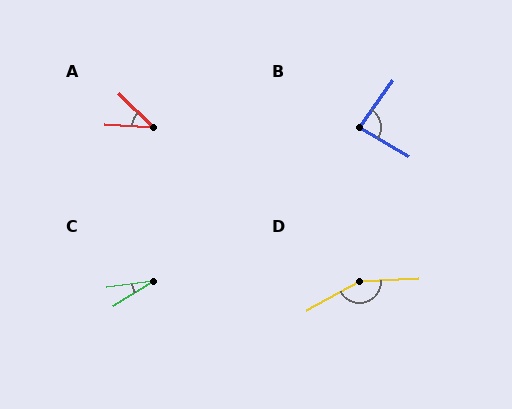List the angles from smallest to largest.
C (24°), A (41°), B (85°), D (154°).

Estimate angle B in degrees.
Approximately 85 degrees.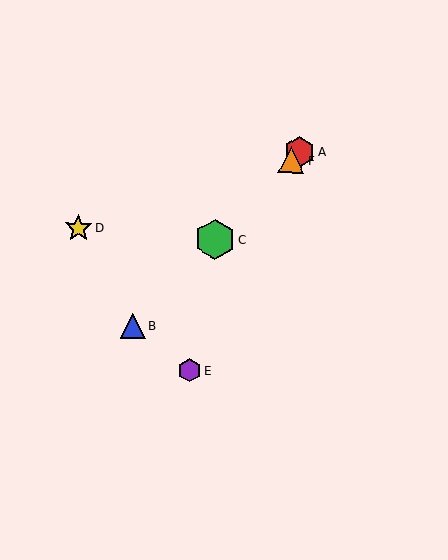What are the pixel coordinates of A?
Object A is at (299, 152).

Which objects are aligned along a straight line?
Objects A, B, C, F are aligned along a straight line.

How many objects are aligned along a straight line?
4 objects (A, B, C, F) are aligned along a straight line.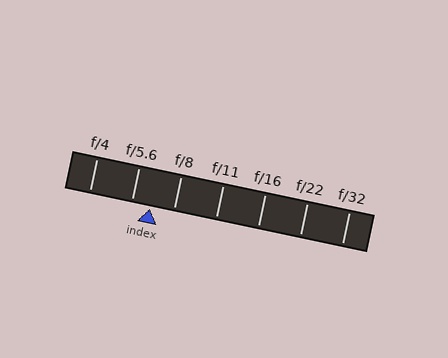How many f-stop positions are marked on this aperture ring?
There are 7 f-stop positions marked.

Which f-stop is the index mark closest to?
The index mark is closest to f/5.6.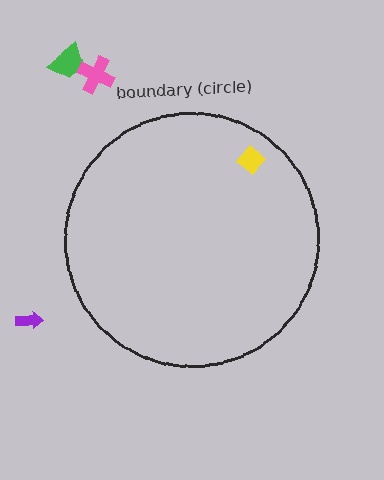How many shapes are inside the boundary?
1 inside, 3 outside.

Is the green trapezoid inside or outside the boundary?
Outside.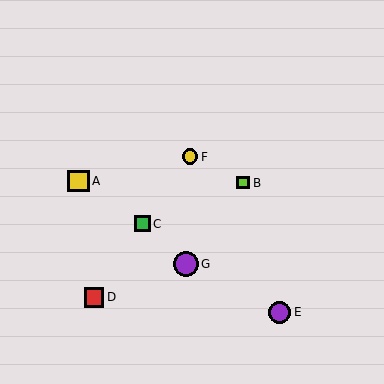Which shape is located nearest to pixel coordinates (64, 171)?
The yellow square (labeled A) at (78, 181) is nearest to that location.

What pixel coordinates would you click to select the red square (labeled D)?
Click at (94, 297) to select the red square D.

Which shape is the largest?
The purple circle (labeled G) is the largest.